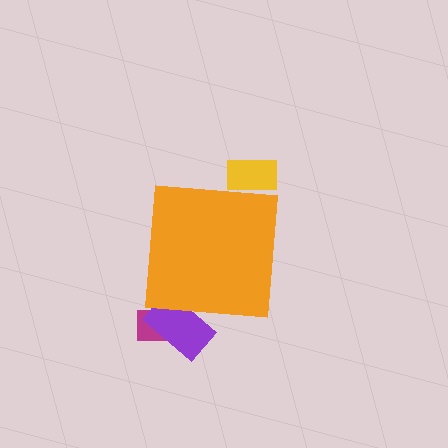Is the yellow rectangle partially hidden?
Yes, the yellow rectangle is partially hidden behind the orange square.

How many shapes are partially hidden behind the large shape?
3 shapes are partially hidden.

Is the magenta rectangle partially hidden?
Yes, the magenta rectangle is partially hidden behind the orange square.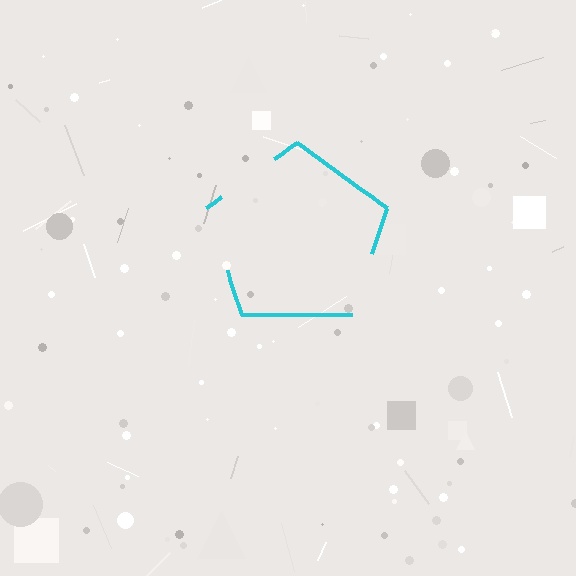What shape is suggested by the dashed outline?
The dashed outline suggests a pentagon.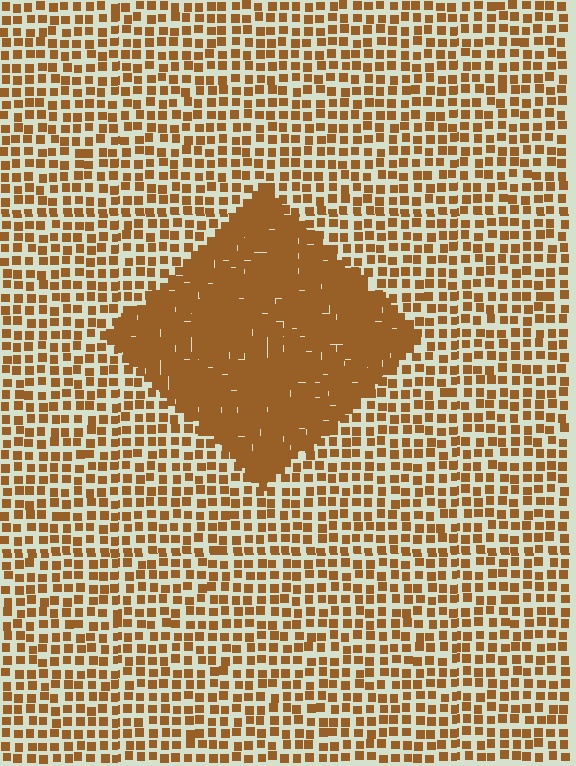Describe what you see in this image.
The image contains small brown elements arranged at two different densities. A diamond-shaped region is visible where the elements are more densely packed than the surrounding area.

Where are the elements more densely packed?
The elements are more densely packed inside the diamond boundary.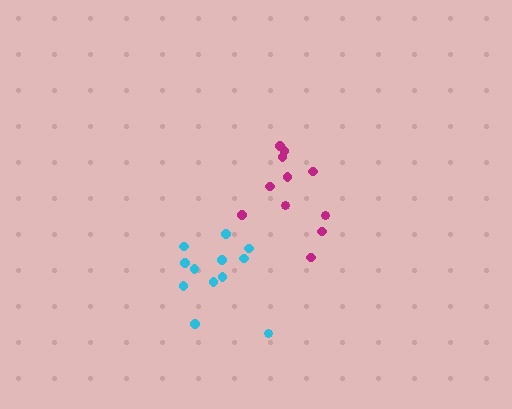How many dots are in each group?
Group 1: 12 dots, Group 2: 11 dots (23 total).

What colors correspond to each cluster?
The clusters are colored: cyan, magenta.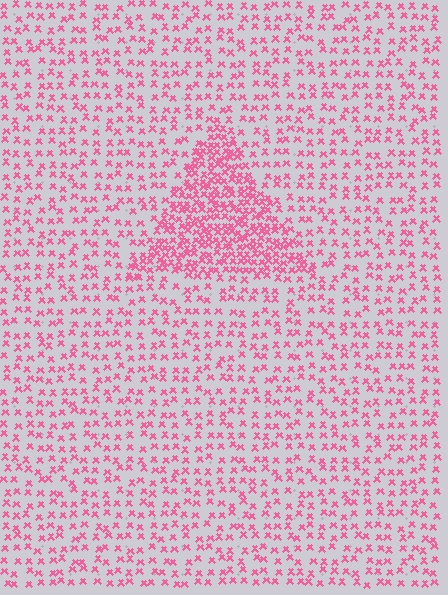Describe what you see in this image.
The image contains small pink elements arranged at two different densities. A triangle-shaped region is visible where the elements are more densely packed than the surrounding area.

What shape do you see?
I see a triangle.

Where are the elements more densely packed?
The elements are more densely packed inside the triangle boundary.